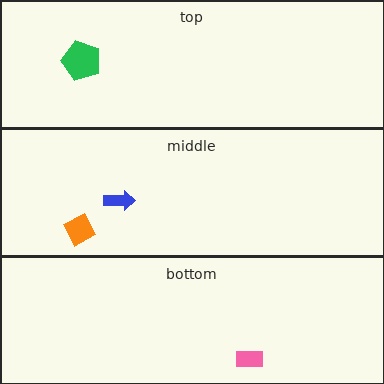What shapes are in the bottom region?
The pink rectangle.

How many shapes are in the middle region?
2.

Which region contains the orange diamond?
The middle region.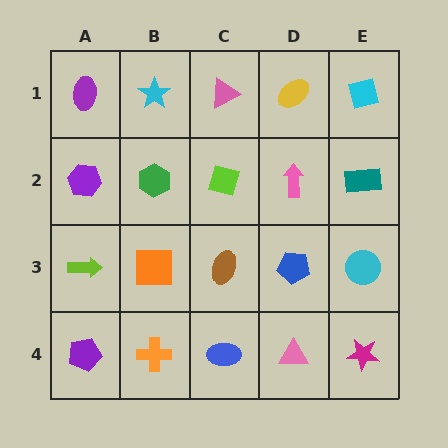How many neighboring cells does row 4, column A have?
2.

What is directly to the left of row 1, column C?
A cyan star.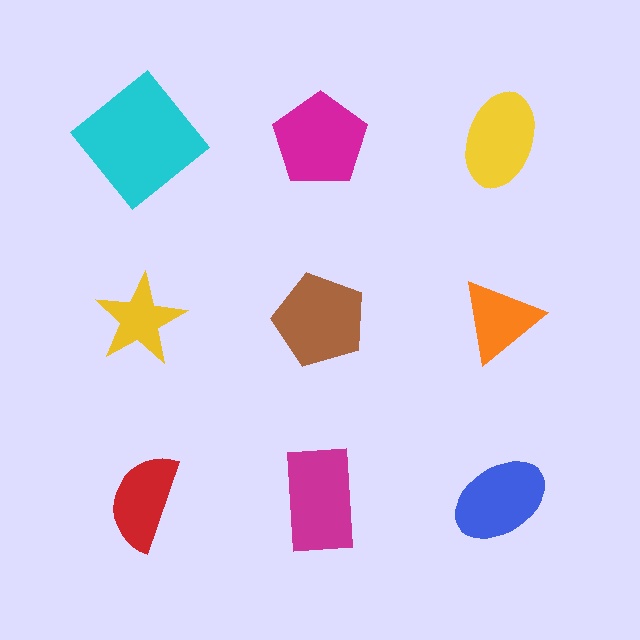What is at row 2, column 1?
A yellow star.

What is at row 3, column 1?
A red semicircle.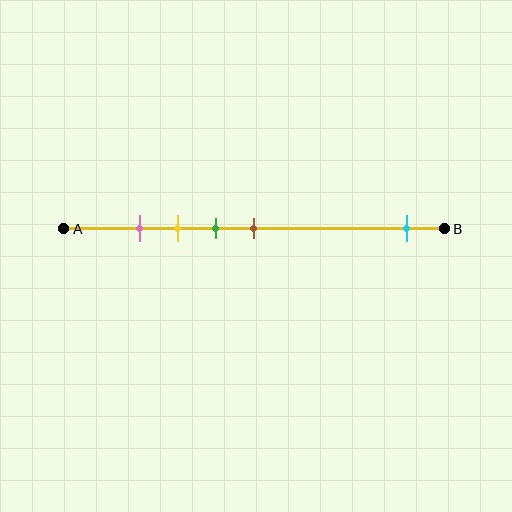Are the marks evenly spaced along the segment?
No, the marks are not evenly spaced.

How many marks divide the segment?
There are 5 marks dividing the segment.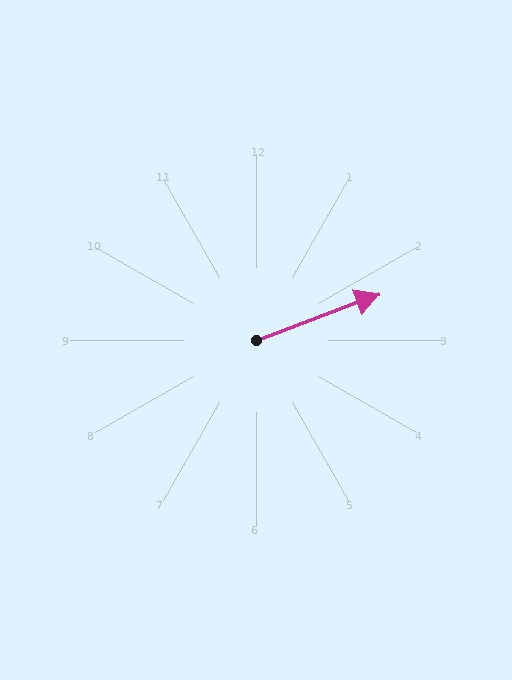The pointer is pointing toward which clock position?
Roughly 2 o'clock.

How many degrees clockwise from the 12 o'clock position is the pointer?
Approximately 69 degrees.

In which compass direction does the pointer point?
East.